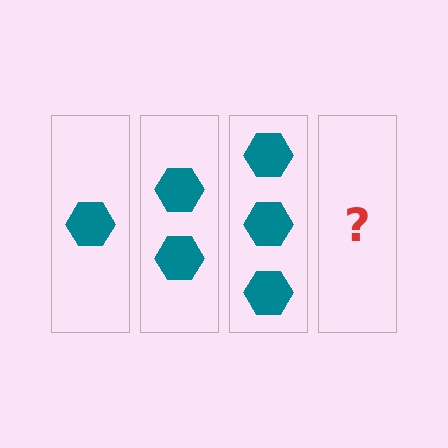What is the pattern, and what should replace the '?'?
The pattern is that each step adds one more hexagon. The '?' should be 4 hexagons.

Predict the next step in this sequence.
The next step is 4 hexagons.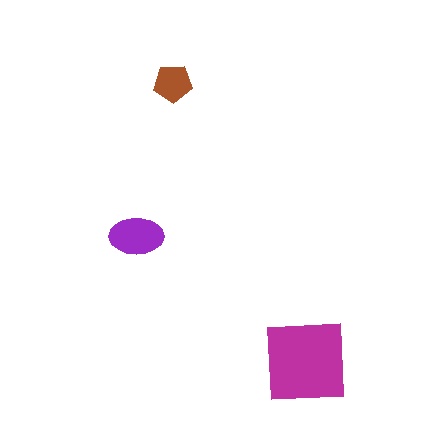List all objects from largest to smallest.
The magenta square, the purple ellipse, the brown pentagon.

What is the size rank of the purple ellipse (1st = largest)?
2nd.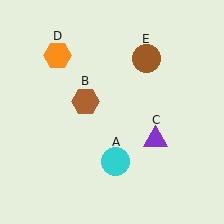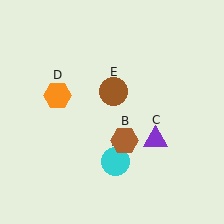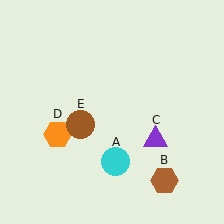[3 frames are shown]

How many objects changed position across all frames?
3 objects changed position: brown hexagon (object B), orange hexagon (object D), brown circle (object E).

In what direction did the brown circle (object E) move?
The brown circle (object E) moved down and to the left.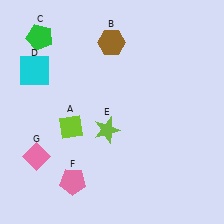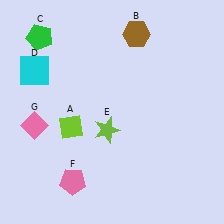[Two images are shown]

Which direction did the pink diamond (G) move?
The pink diamond (G) moved up.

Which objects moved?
The objects that moved are: the brown hexagon (B), the pink diamond (G).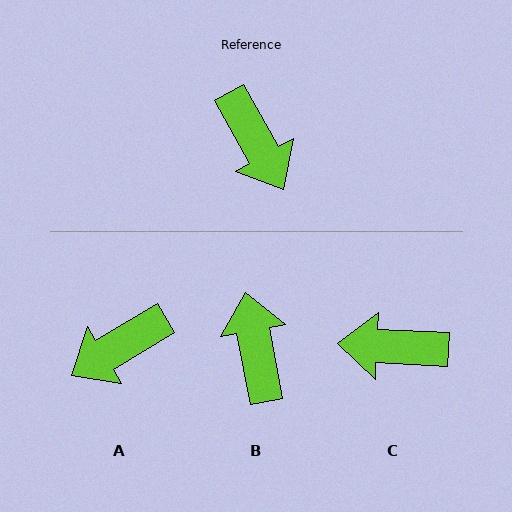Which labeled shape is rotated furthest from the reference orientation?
B, about 161 degrees away.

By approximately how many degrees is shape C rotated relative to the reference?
Approximately 122 degrees clockwise.